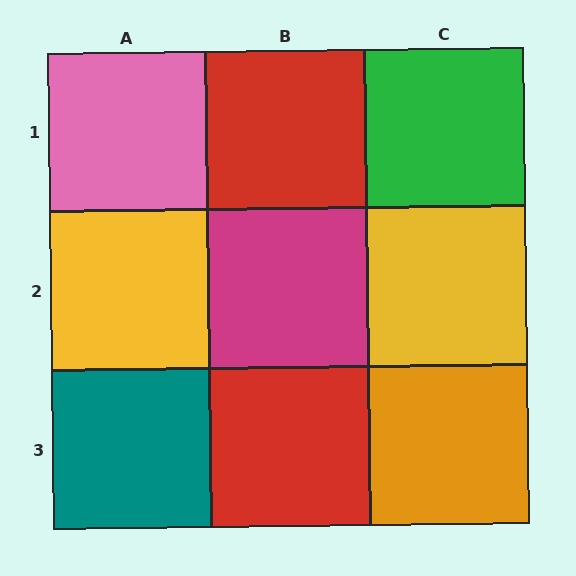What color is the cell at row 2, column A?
Yellow.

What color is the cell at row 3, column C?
Orange.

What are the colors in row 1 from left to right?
Pink, red, green.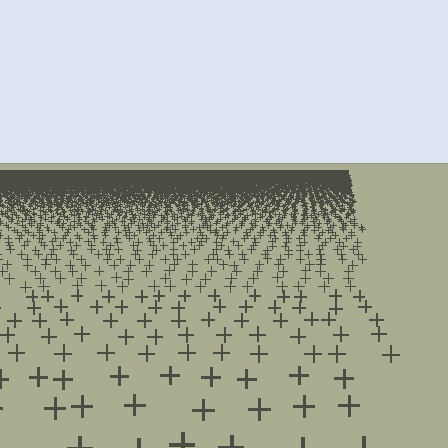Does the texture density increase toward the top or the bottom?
Density increases toward the top.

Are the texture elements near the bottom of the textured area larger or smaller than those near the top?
Larger. Near the bottom, elements are closer to the viewer and appear at a bigger on-screen size.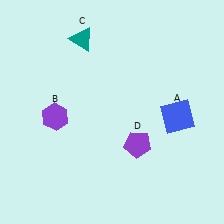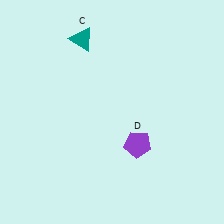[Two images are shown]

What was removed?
The purple hexagon (B), the blue square (A) were removed in Image 2.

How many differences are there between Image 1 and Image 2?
There are 2 differences between the two images.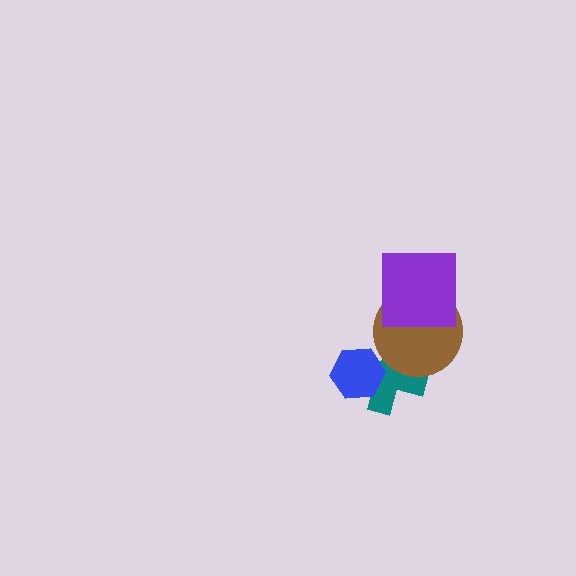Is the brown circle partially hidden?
Yes, it is partially covered by another shape.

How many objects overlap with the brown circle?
2 objects overlap with the brown circle.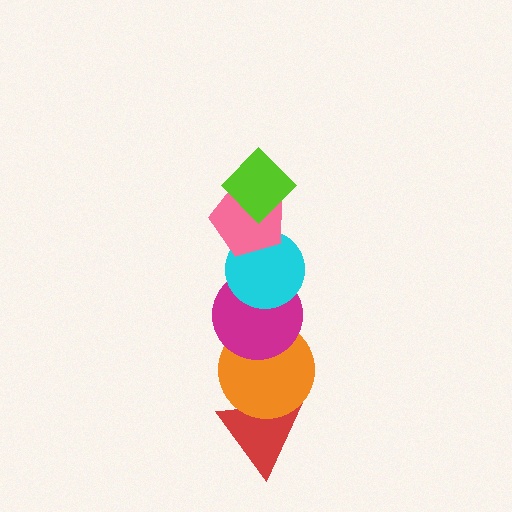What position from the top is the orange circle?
The orange circle is 5th from the top.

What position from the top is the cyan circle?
The cyan circle is 3rd from the top.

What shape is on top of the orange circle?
The magenta circle is on top of the orange circle.